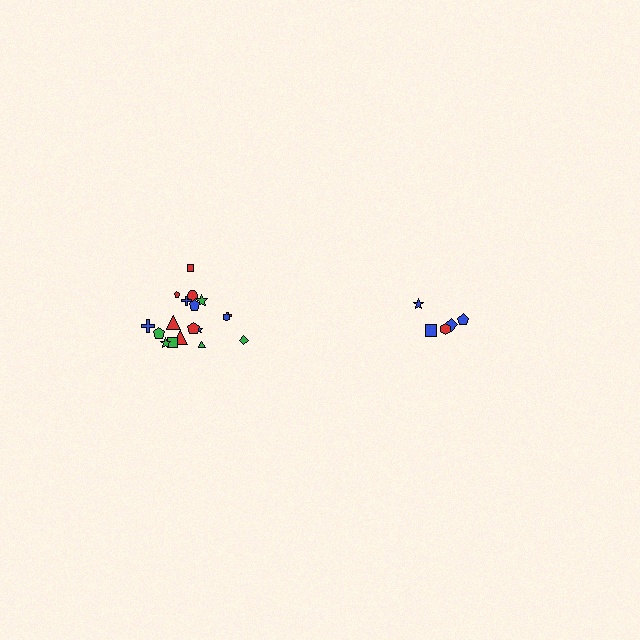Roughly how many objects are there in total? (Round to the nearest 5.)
Roughly 25 objects in total.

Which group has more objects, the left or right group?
The left group.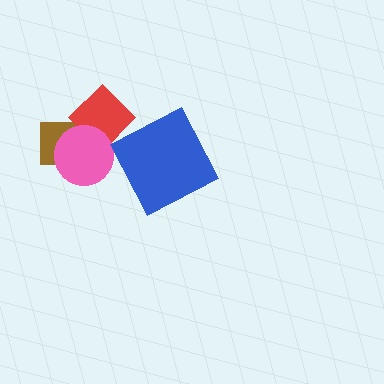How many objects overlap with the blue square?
0 objects overlap with the blue square.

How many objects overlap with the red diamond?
2 objects overlap with the red diamond.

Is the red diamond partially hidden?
Yes, it is partially covered by another shape.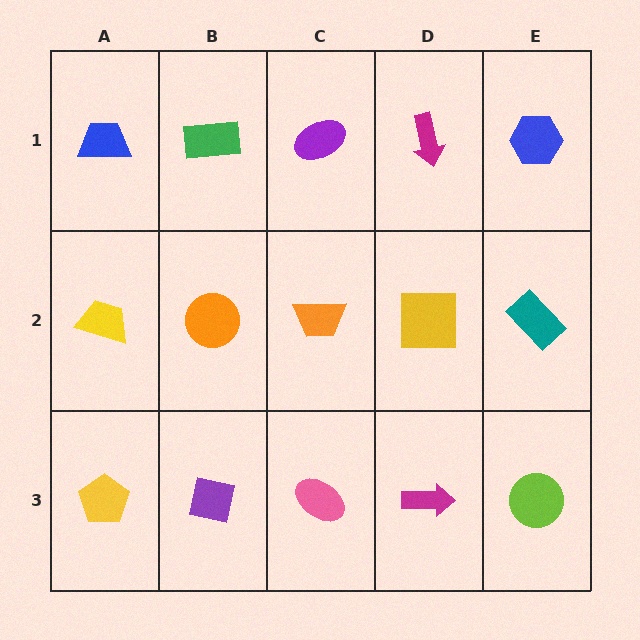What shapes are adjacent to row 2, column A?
A blue trapezoid (row 1, column A), a yellow pentagon (row 3, column A), an orange circle (row 2, column B).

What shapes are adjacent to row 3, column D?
A yellow square (row 2, column D), a pink ellipse (row 3, column C), a lime circle (row 3, column E).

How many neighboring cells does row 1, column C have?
3.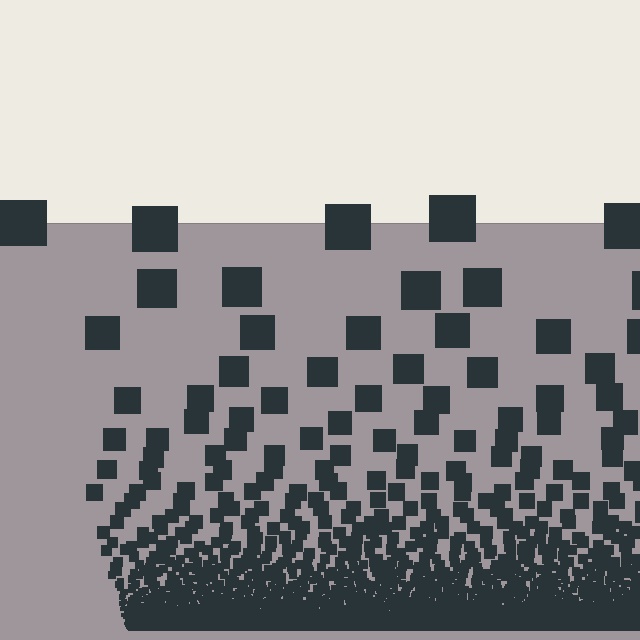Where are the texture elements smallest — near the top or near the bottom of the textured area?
Near the bottom.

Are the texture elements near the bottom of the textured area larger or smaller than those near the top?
Smaller. The gradient is inverted — elements near the bottom are smaller and denser.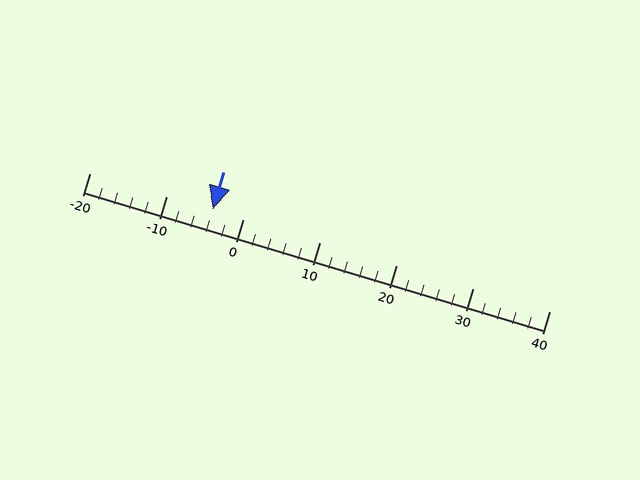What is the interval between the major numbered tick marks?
The major tick marks are spaced 10 units apart.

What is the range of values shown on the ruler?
The ruler shows values from -20 to 40.